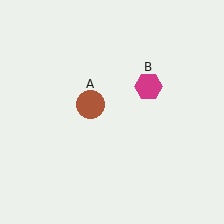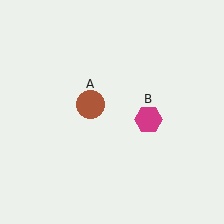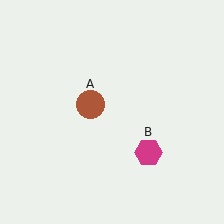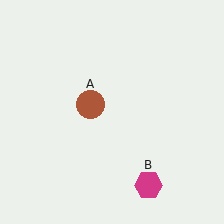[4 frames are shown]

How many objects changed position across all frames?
1 object changed position: magenta hexagon (object B).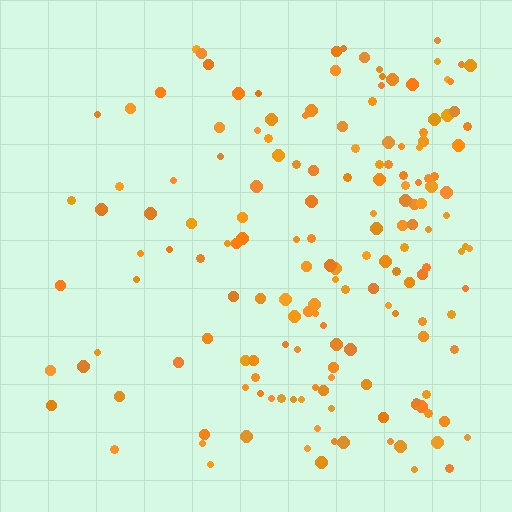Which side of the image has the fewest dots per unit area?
The left.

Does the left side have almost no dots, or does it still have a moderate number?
Still a moderate number, just noticeably fewer than the right.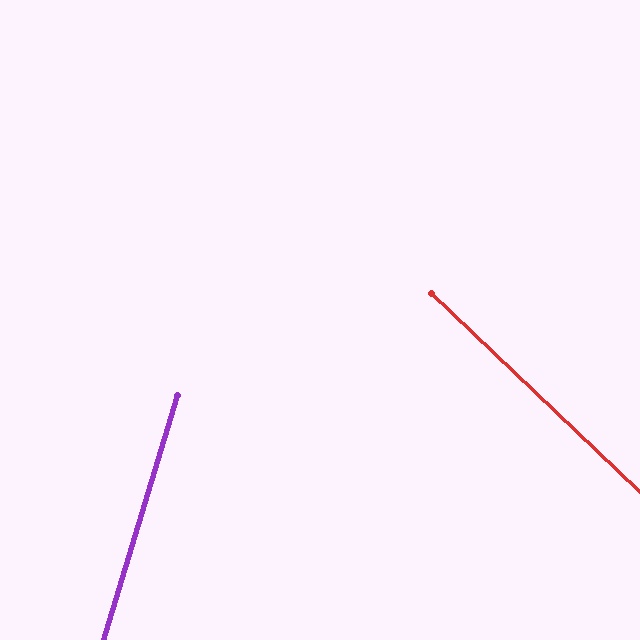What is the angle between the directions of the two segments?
Approximately 63 degrees.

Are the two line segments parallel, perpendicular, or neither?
Neither parallel nor perpendicular — they differ by about 63°.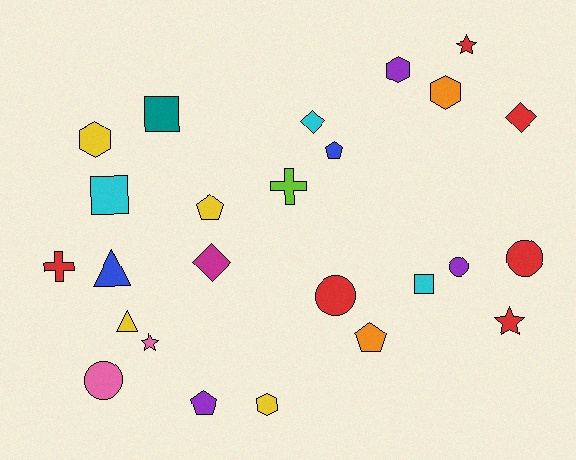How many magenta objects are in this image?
There is 1 magenta object.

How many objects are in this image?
There are 25 objects.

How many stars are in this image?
There are 3 stars.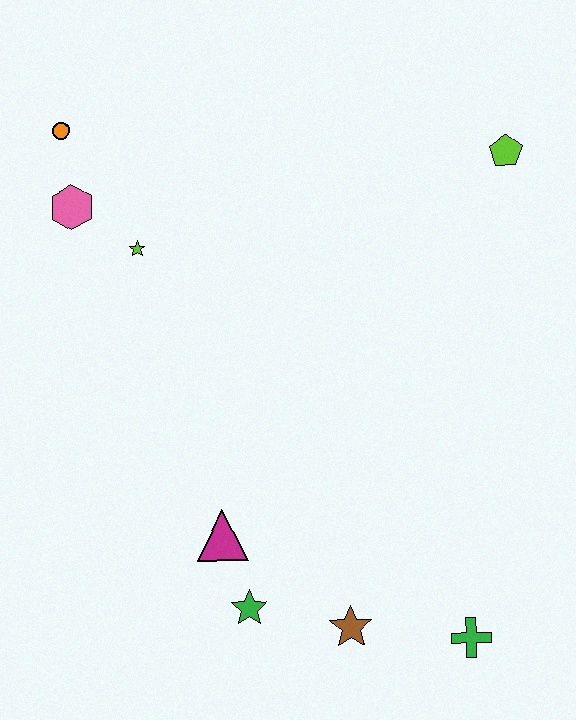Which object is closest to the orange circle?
The pink hexagon is closest to the orange circle.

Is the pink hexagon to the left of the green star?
Yes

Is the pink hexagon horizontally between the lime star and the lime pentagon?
No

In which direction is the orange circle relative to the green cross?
The orange circle is above the green cross.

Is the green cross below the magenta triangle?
Yes